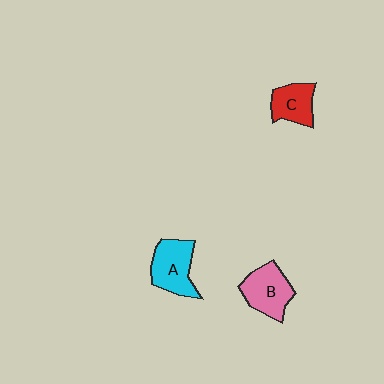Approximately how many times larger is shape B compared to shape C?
Approximately 1.3 times.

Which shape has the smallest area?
Shape C (red).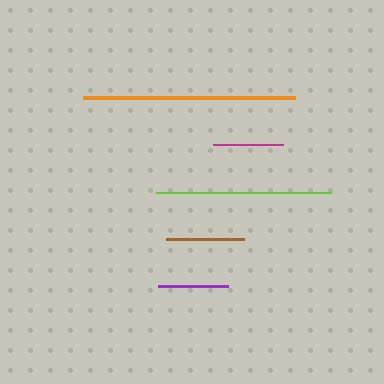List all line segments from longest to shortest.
From longest to shortest: orange, lime, brown, magenta, purple.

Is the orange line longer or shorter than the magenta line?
The orange line is longer than the magenta line.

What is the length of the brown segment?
The brown segment is approximately 78 pixels long.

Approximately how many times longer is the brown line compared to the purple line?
The brown line is approximately 1.1 times the length of the purple line.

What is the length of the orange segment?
The orange segment is approximately 212 pixels long.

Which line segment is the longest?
The orange line is the longest at approximately 212 pixels.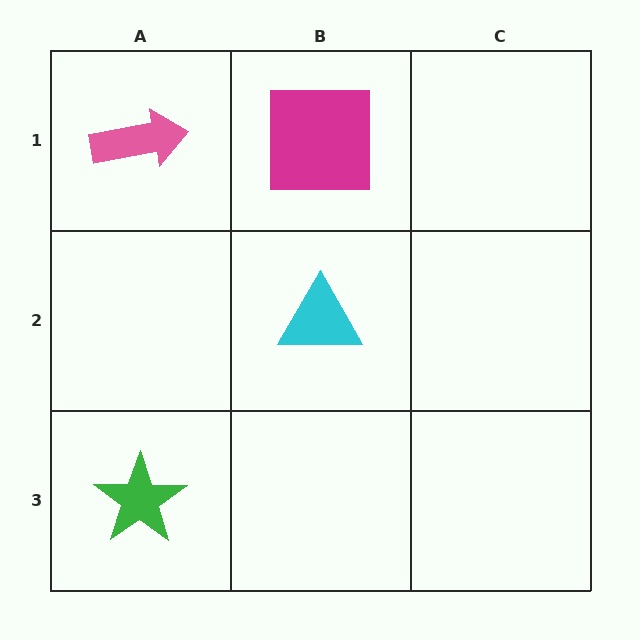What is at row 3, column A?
A green star.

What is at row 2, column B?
A cyan triangle.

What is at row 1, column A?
A pink arrow.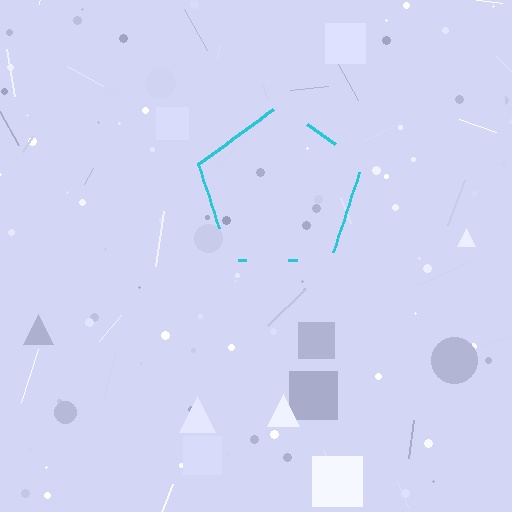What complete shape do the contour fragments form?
The contour fragments form a pentagon.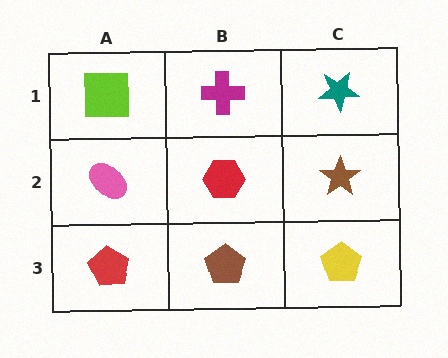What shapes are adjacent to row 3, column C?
A brown star (row 2, column C), a brown pentagon (row 3, column B).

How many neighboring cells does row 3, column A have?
2.